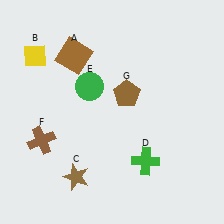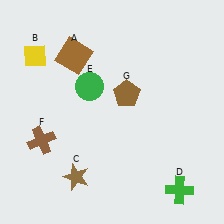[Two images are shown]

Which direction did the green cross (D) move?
The green cross (D) moved right.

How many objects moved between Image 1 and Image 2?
1 object moved between the two images.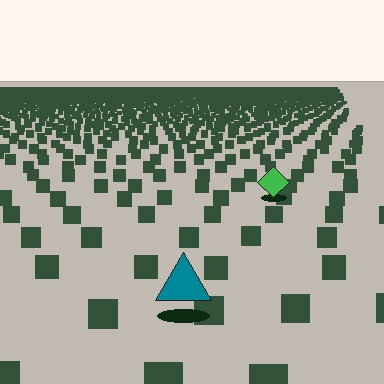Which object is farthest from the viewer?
The green diamond is farthest from the viewer. It appears smaller and the ground texture around it is denser.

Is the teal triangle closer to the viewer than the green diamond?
Yes. The teal triangle is closer — you can tell from the texture gradient: the ground texture is coarser near it.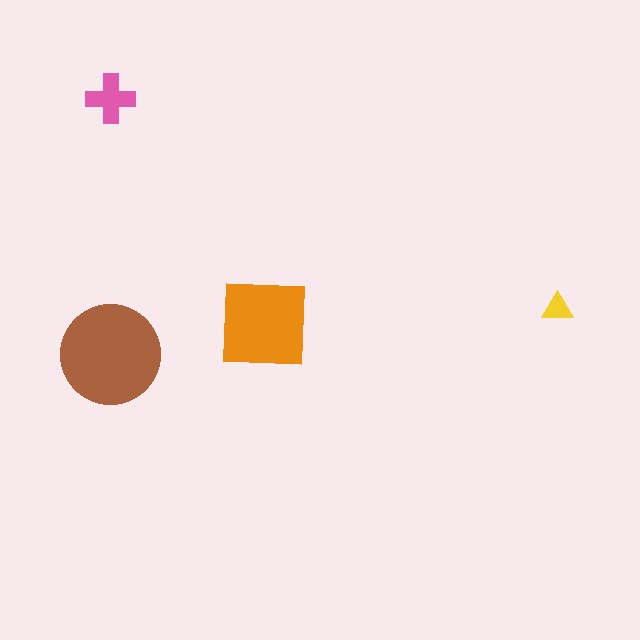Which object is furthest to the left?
The brown circle is leftmost.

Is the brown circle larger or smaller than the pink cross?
Larger.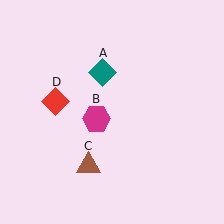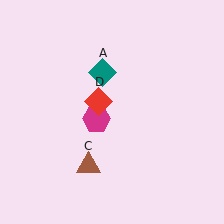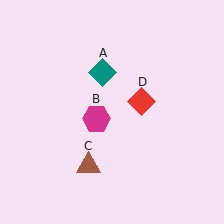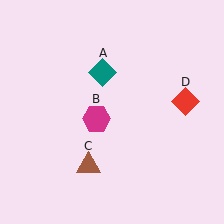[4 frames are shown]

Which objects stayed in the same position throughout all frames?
Teal diamond (object A) and magenta hexagon (object B) and brown triangle (object C) remained stationary.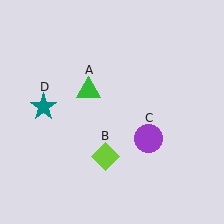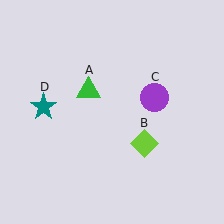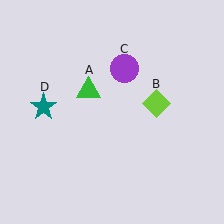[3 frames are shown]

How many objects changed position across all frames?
2 objects changed position: lime diamond (object B), purple circle (object C).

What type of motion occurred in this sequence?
The lime diamond (object B), purple circle (object C) rotated counterclockwise around the center of the scene.